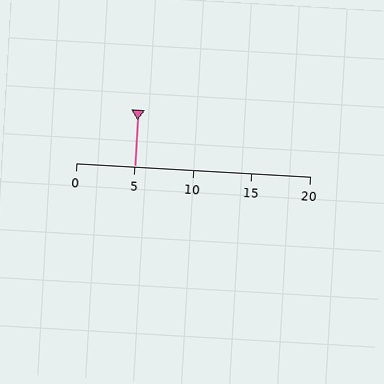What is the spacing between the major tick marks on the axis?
The major ticks are spaced 5 apart.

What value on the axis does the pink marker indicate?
The marker indicates approximately 5.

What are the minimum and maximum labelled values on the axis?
The axis runs from 0 to 20.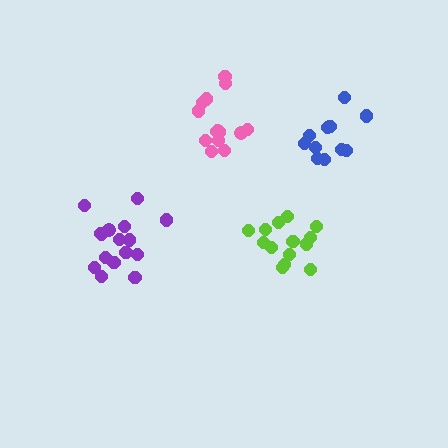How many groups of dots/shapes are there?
There are 4 groups.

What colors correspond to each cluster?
The clusters are colored: purple, pink, lime, blue.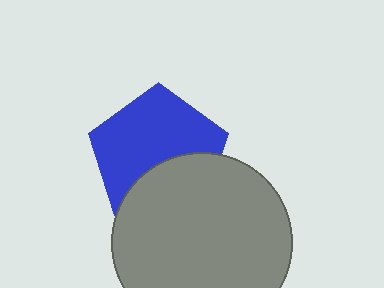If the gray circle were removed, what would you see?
You would see the complete blue pentagon.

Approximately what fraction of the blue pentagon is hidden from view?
Roughly 36% of the blue pentagon is hidden behind the gray circle.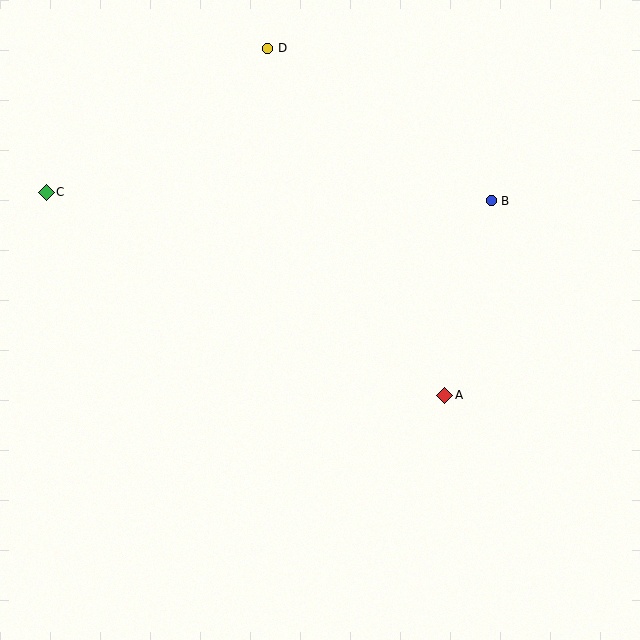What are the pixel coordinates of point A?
Point A is at (445, 395).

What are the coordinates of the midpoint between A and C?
The midpoint between A and C is at (246, 294).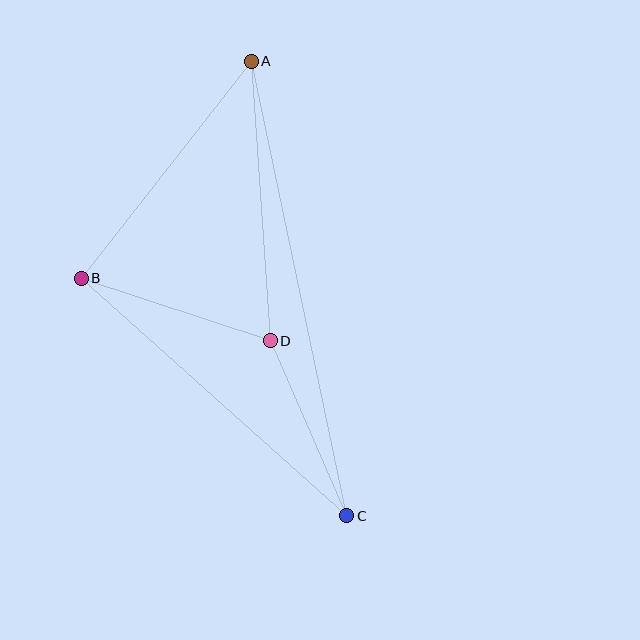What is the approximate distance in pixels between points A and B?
The distance between A and B is approximately 276 pixels.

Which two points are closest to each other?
Points C and D are closest to each other.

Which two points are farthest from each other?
Points A and C are farthest from each other.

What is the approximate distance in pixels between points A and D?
The distance between A and D is approximately 280 pixels.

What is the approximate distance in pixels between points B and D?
The distance between B and D is approximately 199 pixels.